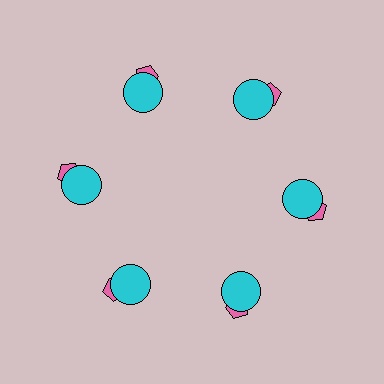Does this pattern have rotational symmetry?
Yes, this pattern has 6-fold rotational symmetry. It looks the same after rotating 60 degrees around the center.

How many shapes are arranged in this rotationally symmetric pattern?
There are 12 shapes, arranged in 6 groups of 2.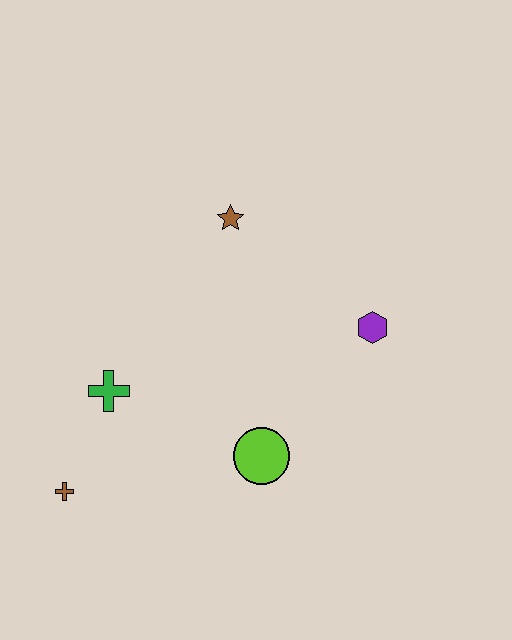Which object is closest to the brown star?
The purple hexagon is closest to the brown star.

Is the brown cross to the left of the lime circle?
Yes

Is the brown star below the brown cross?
No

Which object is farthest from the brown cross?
The purple hexagon is farthest from the brown cross.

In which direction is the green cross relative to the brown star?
The green cross is below the brown star.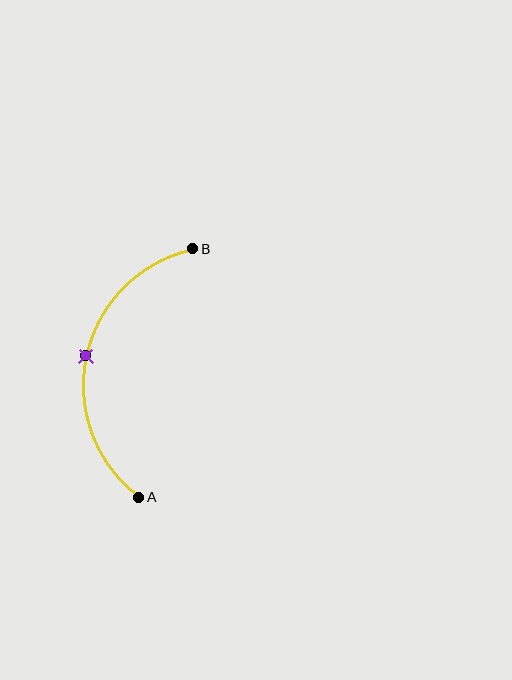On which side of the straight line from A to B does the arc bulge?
The arc bulges to the left of the straight line connecting A and B.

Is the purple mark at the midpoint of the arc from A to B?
Yes. The purple mark lies on the arc at equal arc-length from both A and B — it is the arc midpoint.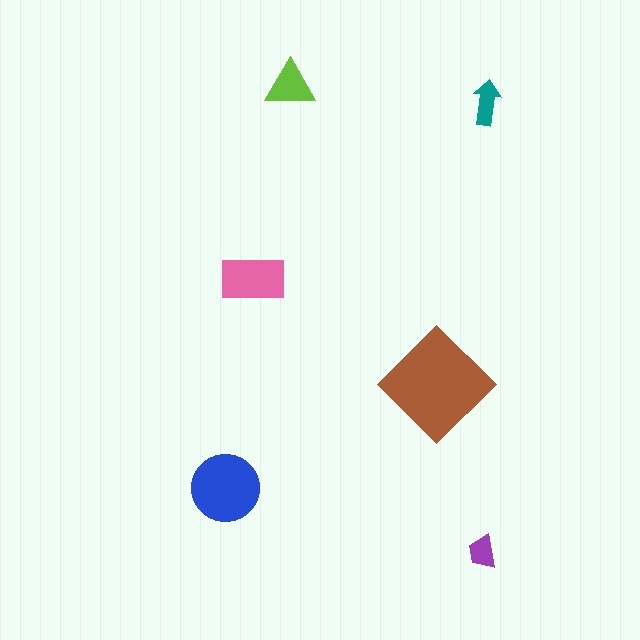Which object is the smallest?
The purple trapezoid.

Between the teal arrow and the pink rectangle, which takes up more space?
The pink rectangle.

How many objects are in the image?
There are 6 objects in the image.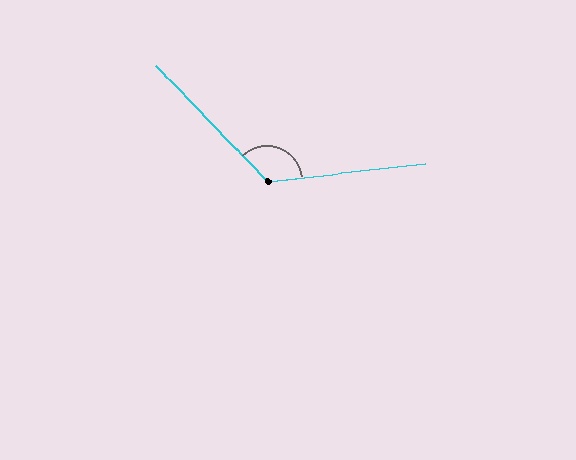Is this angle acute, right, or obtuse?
It is obtuse.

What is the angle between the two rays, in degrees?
Approximately 127 degrees.